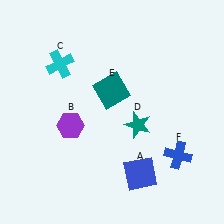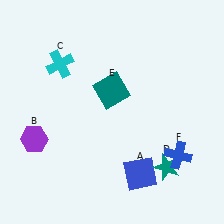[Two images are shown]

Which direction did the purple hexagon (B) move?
The purple hexagon (B) moved left.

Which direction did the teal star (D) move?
The teal star (D) moved down.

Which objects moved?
The objects that moved are: the purple hexagon (B), the teal star (D).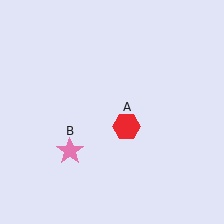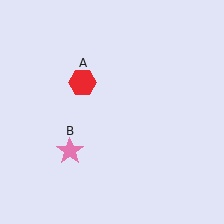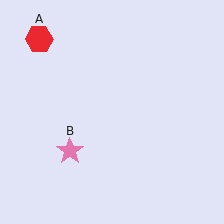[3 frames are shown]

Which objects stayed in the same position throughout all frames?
Pink star (object B) remained stationary.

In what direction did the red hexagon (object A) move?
The red hexagon (object A) moved up and to the left.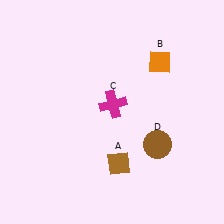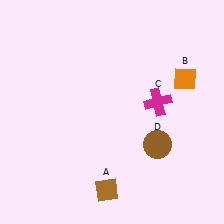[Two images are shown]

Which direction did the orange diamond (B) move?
The orange diamond (B) moved right.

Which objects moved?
The objects that moved are: the brown diamond (A), the orange diamond (B), the magenta cross (C).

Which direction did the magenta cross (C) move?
The magenta cross (C) moved right.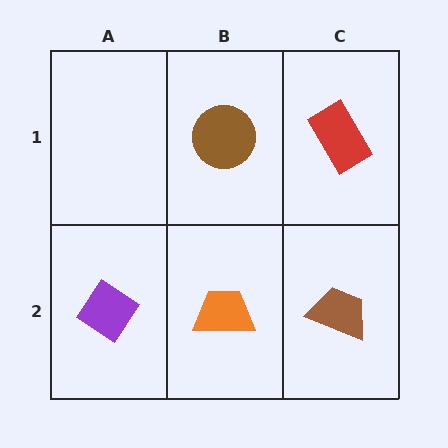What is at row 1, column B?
A brown circle.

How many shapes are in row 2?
3 shapes.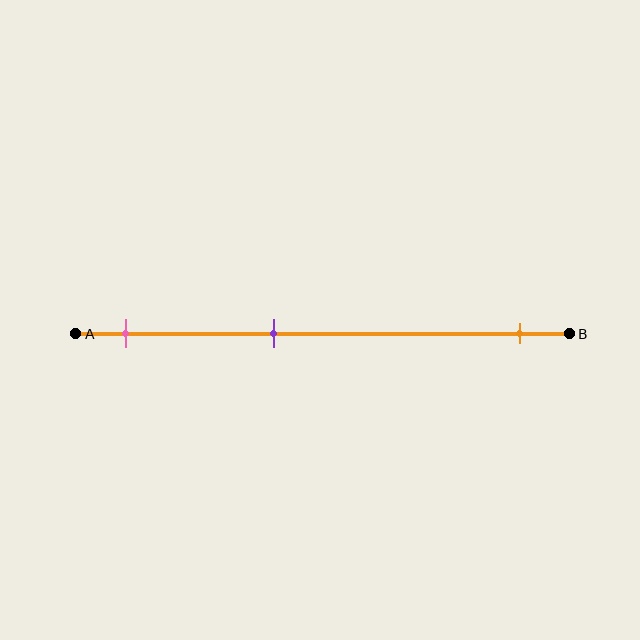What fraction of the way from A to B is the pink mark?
The pink mark is approximately 10% (0.1) of the way from A to B.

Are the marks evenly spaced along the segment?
No, the marks are not evenly spaced.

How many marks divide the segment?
There are 3 marks dividing the segment.